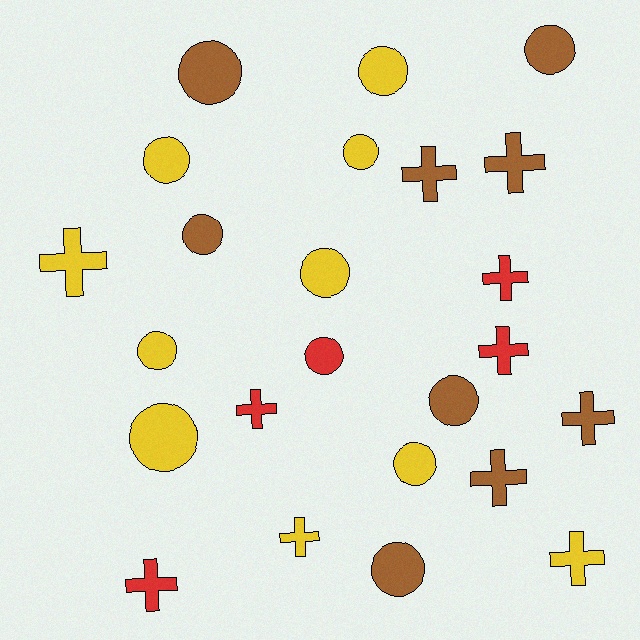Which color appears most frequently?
Yellow, with 10 objects.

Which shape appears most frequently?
Circle, with 13 objects.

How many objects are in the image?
There are 24 objects.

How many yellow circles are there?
There are 7 yellow circles.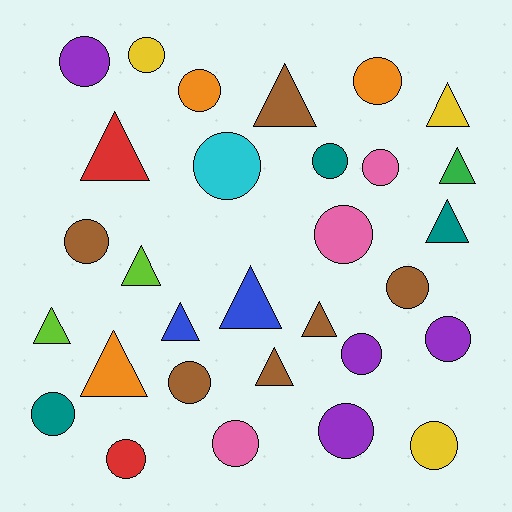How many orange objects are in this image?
There are 3 orange objects.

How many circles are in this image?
There are 18 circles.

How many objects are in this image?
There are 30 objects.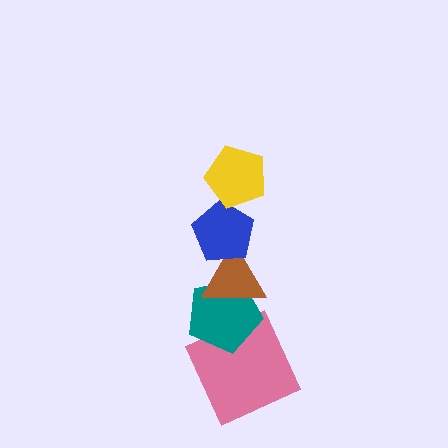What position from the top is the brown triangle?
The brown triangle is 3rd from the top.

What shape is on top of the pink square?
The teal pentagon is on top of the pink square.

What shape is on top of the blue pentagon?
The yellow pentagon is on top of the blue pentagon.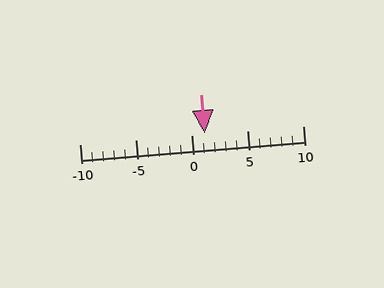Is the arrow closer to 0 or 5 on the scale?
The arrow is closer to 0.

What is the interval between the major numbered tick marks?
The major tick marks are spaced 5 units apart.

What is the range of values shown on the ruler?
The ruler shows values from -10 to 10.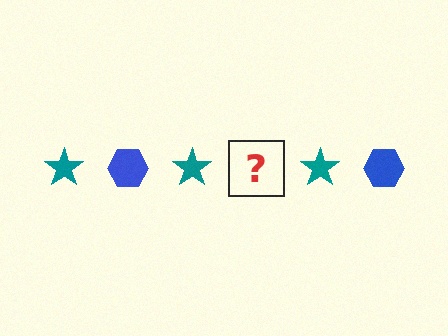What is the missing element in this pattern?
The missing element is a blue hexagon.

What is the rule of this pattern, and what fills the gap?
The rule is that the pattern alternates between teal star and blue hexagon. The gap should be filled with a blue hexagon.